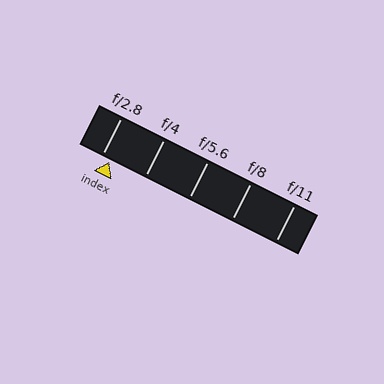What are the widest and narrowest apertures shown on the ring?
The widest aperture shown is f/2.8 and the narrowest is f/11.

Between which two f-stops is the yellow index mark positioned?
The index mark is between f/2.8 and f/4.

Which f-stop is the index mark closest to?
The index mark is closest to f/2.8.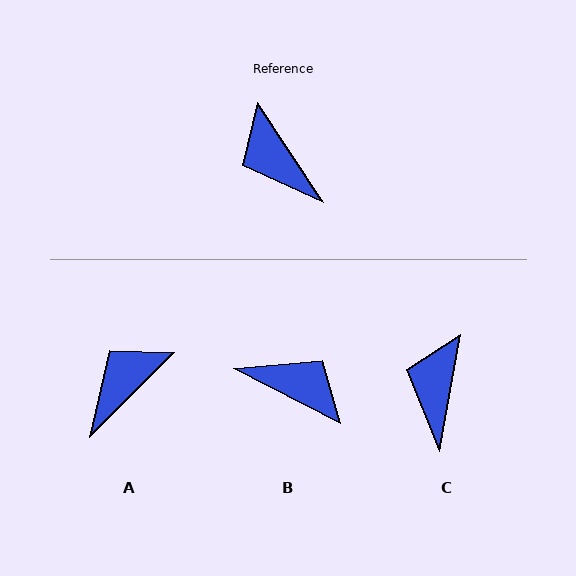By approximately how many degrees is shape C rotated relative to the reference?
Approximately 44 degrees clockwise.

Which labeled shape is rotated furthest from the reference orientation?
B, about 151 degrees away.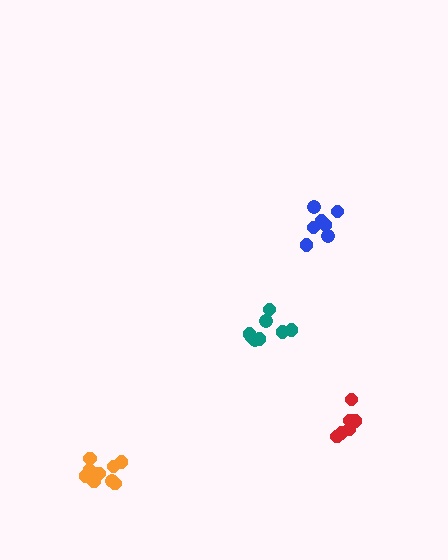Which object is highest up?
The blue cluster is topmost.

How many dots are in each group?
Group 1: 6 dots, Group 2: 7 dots, Group 3: 8 dots, Group 4: 9 dots (30 total).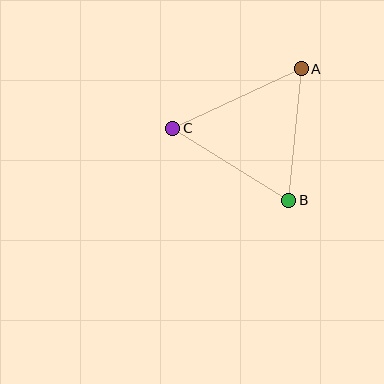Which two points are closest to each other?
Points A and B are closest to each other.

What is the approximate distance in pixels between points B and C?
The distance between B and C is approximately 136 pixels.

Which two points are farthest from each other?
Points A and C are farthest from each other.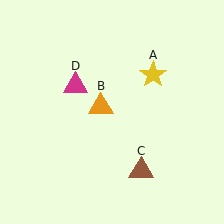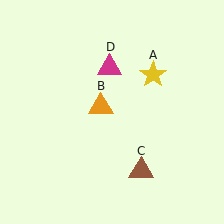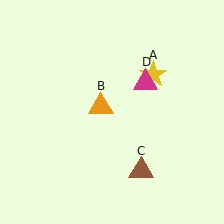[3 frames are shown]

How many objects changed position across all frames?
1 object changed position: magenta triangle (object D).